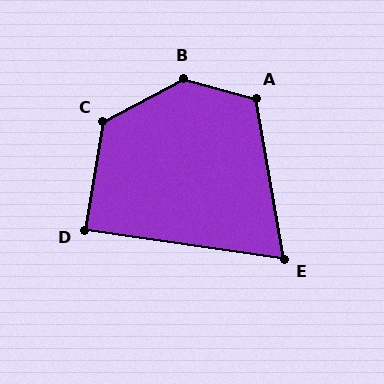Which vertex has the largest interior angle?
B, at approximately 137 degrees.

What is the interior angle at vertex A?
Approximately 115 degrees (obtuse).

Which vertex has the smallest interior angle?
E, at approximately 72 degrees.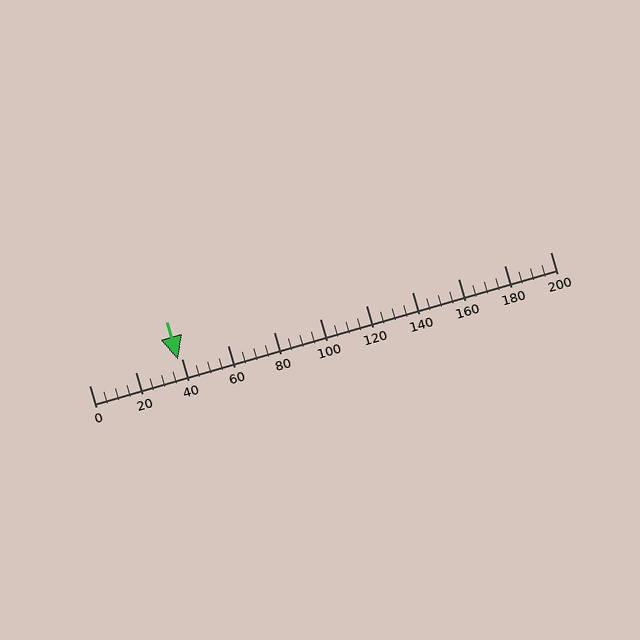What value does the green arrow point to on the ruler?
The green arrow points to approximately 38.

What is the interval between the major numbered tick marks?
The major tick marks are spaced 20 units apart.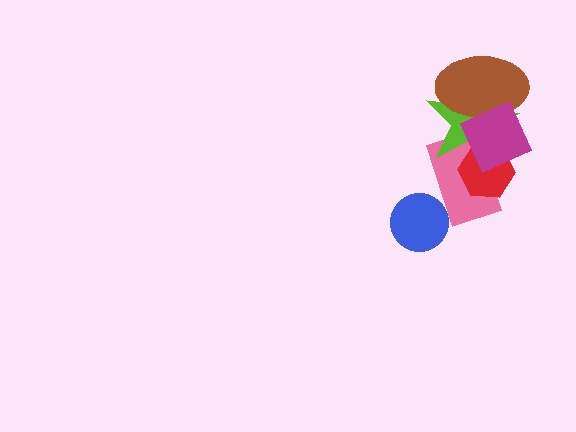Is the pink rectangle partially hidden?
Yes, it is partially covered by another shape.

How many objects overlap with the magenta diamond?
4 objects overlap with the magenta diamond.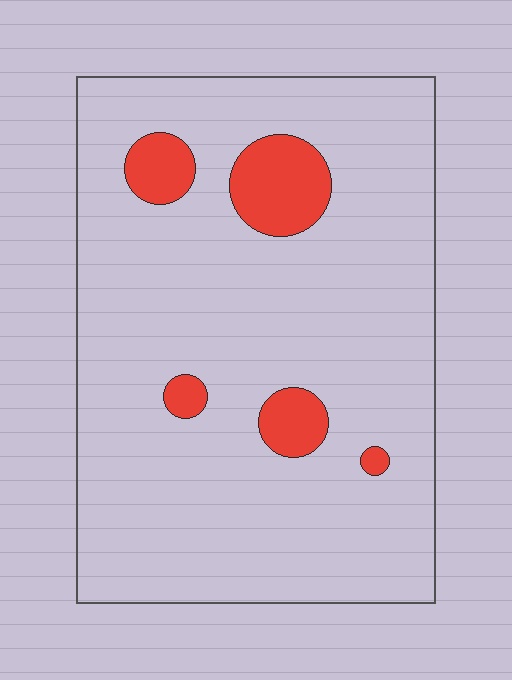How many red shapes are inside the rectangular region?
5.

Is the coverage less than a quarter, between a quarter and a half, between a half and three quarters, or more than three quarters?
Less than a quarter.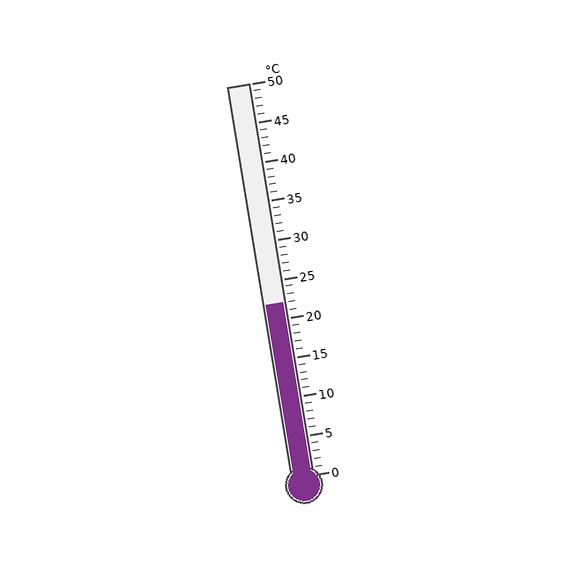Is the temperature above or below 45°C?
The temperature is below 45°C.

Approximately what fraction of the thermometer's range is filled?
The thermometer is filled to approximately 45% of its range.